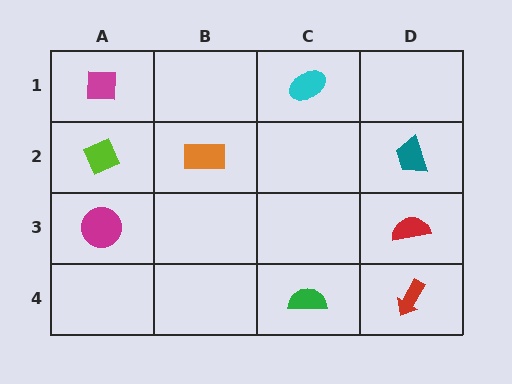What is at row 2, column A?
A lime diamond.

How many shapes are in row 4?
2 shapes.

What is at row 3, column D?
A red semicircle.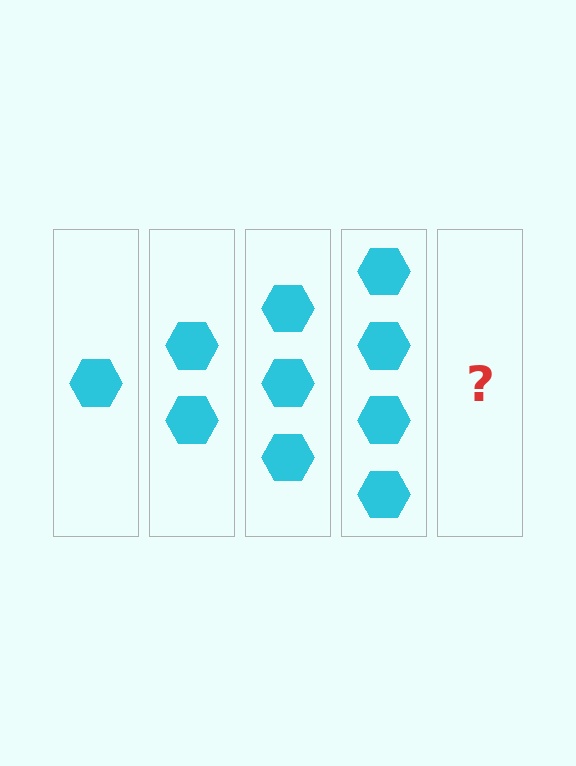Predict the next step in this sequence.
The next step is 5 hexagons.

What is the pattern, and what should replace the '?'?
The pattern is that each step adds one more hexagon. The '?' should be 5 hexagons.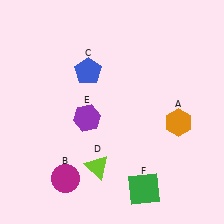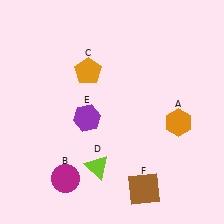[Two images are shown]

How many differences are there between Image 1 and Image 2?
There are 2 differences between the two images.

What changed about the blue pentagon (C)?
In Image 1, C is blue. In Image 2, it changed to orange.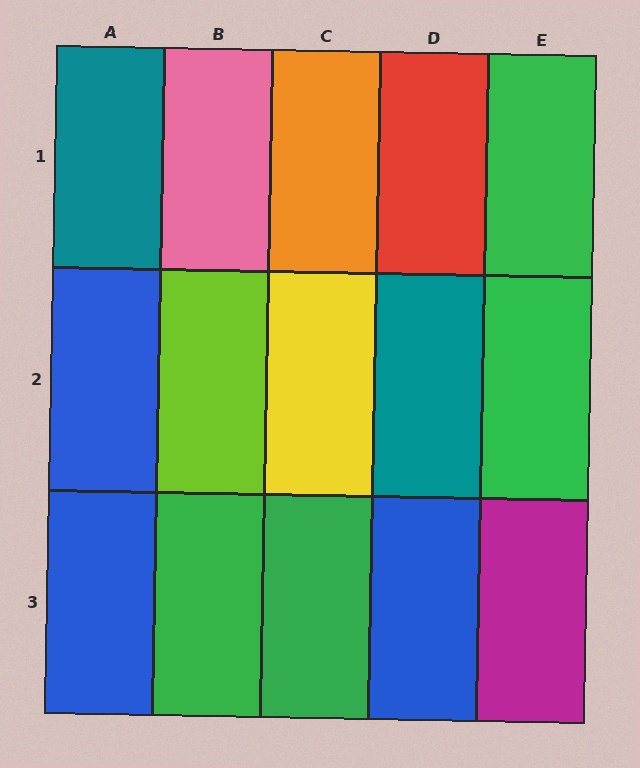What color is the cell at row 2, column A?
Blue.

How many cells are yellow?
1 cell is yellow.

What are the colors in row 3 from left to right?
Blue, green, green, blue, magenta.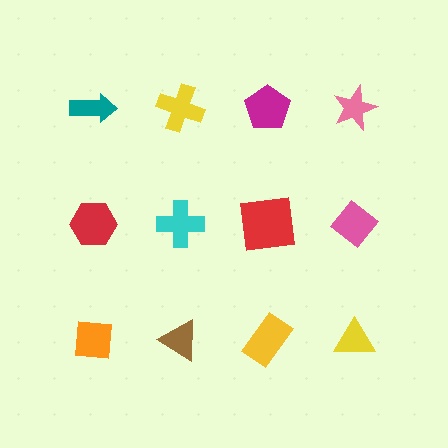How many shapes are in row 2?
4 shapes.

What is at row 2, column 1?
A red hexagon.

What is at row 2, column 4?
A pink diamond.